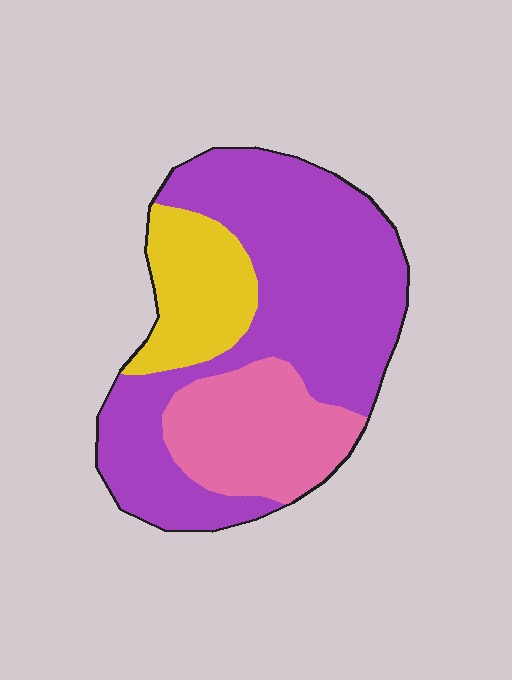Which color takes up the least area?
Yellow, at roughly 15%.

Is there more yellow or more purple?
Purple.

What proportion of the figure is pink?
Pink covers roughly 25% of the figure.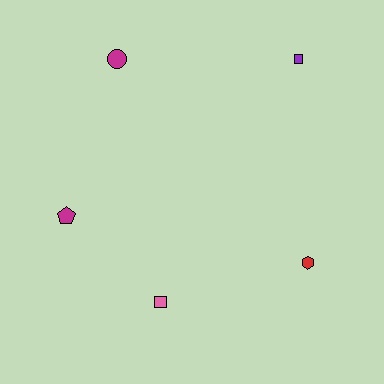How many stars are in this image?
There are no stars.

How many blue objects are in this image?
There are no blue objects.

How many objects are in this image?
There are 5 objects.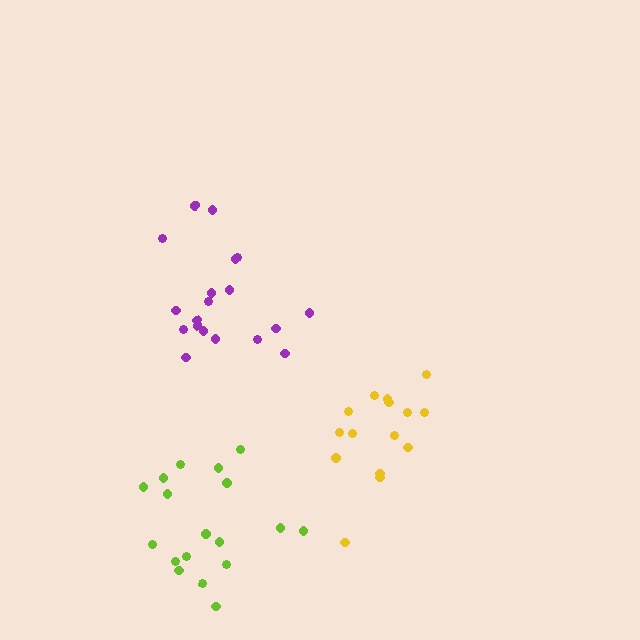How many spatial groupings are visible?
There are 3 spatial groupings.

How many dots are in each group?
Group 1: 15 dots, Group 2: 20 dots, Group 3: 18 dots (53 total).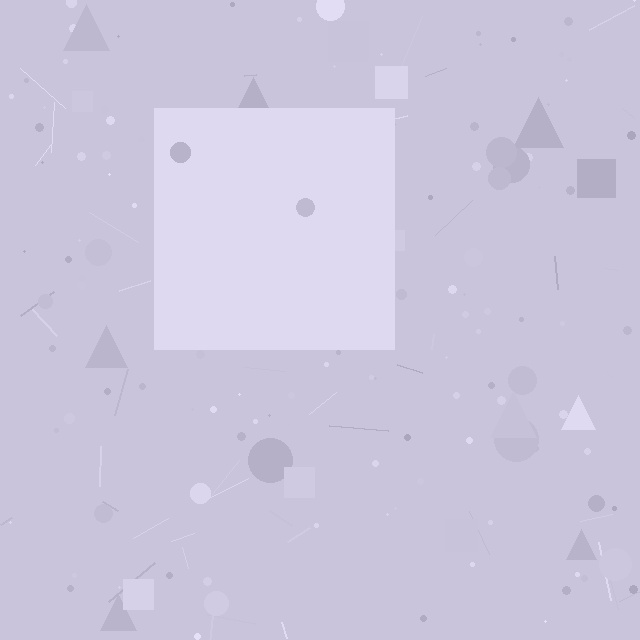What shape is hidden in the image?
A square is hidden in the image.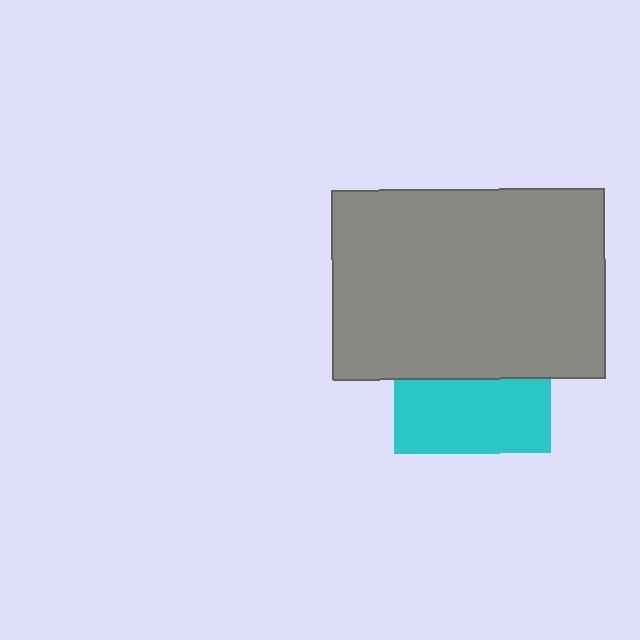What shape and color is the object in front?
The object in front is a gray rectangle.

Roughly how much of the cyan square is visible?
About half of it is visible (roughly 47%).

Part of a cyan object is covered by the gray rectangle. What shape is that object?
It is a square.